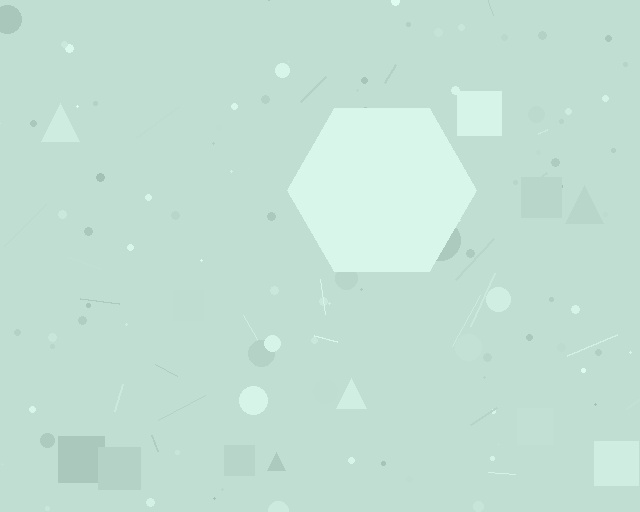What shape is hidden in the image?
A hexagon is hidden in the image.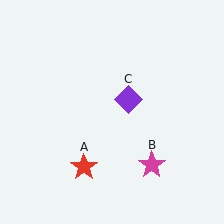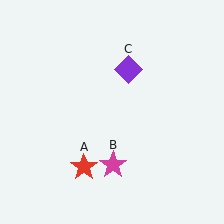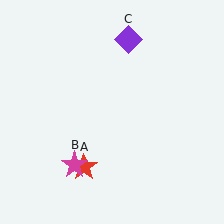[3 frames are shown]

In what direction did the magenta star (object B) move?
The magenta star (object B) moved left.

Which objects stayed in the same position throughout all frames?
Red star (object A) remained stationary.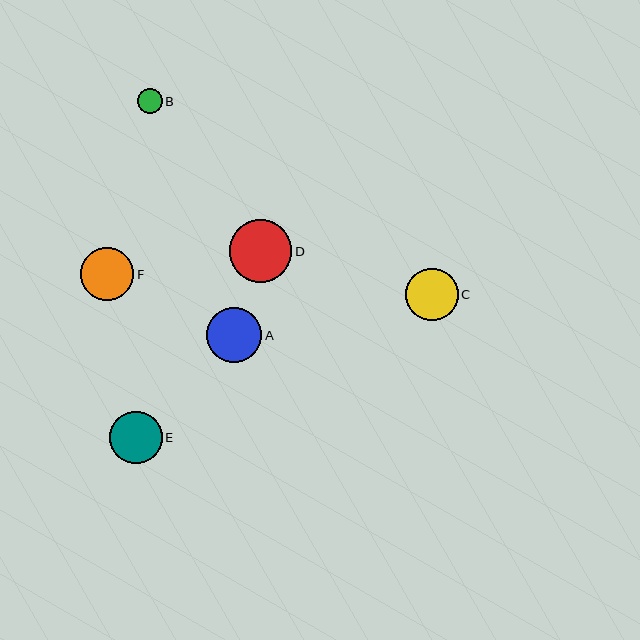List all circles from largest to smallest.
From largest to smallest: D, A, F, E, C, B.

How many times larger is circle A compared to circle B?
Circle A is approximately 2.2 times the size of circle B.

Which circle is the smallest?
Circle B is the smallest with a size of approximately 25 pixels.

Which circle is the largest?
Circle D is the largest with a size of approximately 62 pixels.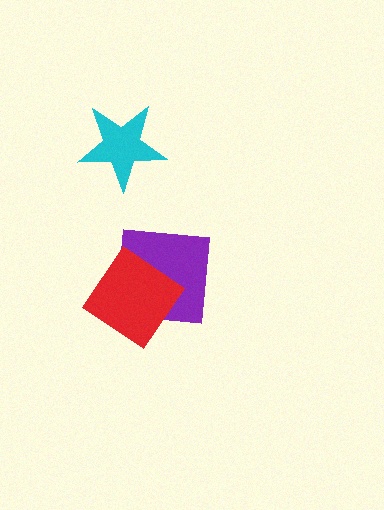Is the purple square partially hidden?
Yes, it is partially covered by another shape.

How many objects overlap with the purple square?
1 object overlaps with the purple square.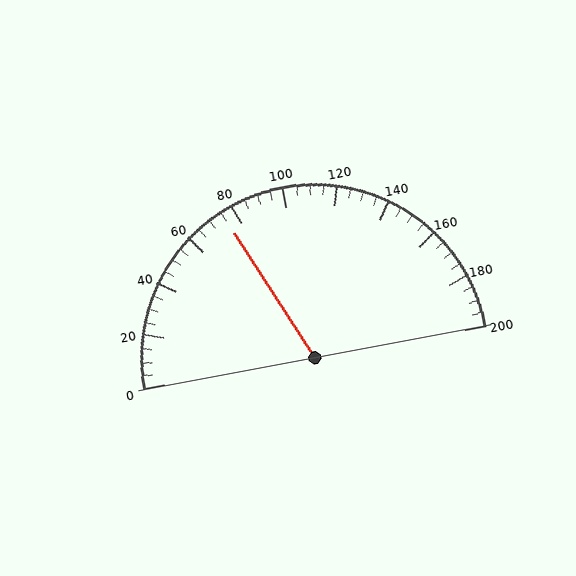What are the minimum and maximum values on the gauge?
The gauge ranges from 0 to 200.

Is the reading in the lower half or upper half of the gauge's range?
The reading is in the lower half of the range (0 to 200).